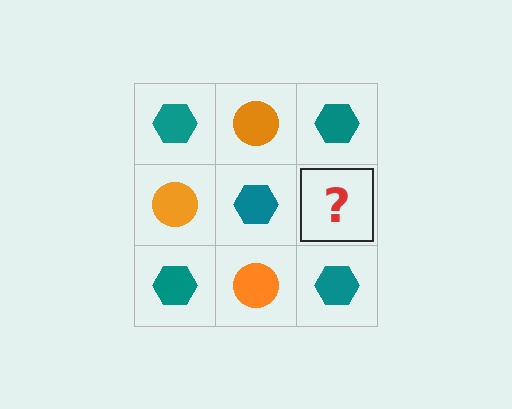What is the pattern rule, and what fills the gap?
The rule is that it alternates teal hexagon and orange circle in a checkerboard pattern. The gap should be filled with an orange circle.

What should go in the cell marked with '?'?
The missing cell should contain an orange circle.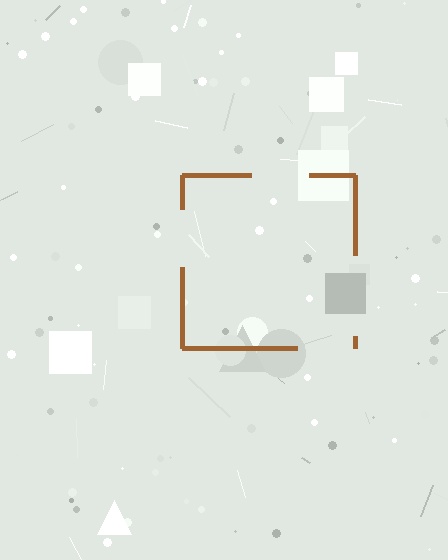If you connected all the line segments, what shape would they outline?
They would outline a square.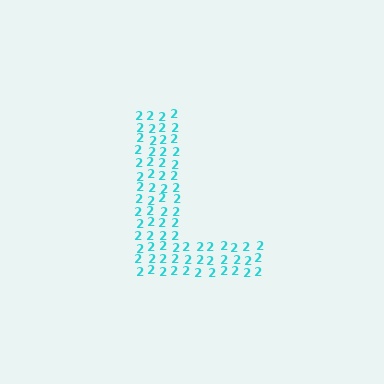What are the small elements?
The small elements are digit 2's.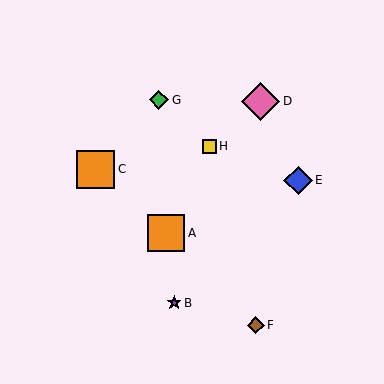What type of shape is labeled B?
Shape B is a purple star.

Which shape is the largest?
The orange square (labeled C) is the largest.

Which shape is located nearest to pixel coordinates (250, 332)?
The brown diamond (labeled F) at (256, 325) is nearest to that location.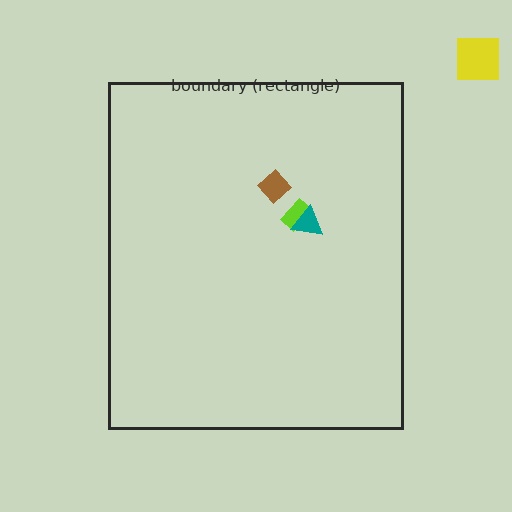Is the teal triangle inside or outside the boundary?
Inside.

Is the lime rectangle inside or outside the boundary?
Inside.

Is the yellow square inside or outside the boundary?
Outside.